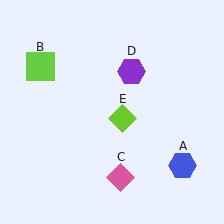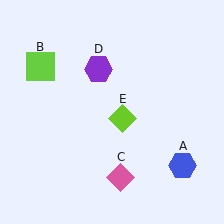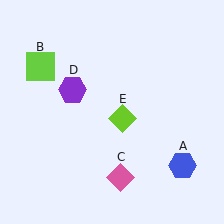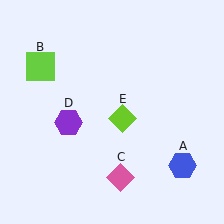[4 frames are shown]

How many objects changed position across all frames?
1 object changed position: purple hexagon (object D).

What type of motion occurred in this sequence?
The purple hexagon (object D) rotated counterclockwise around the center of the scene.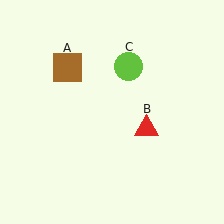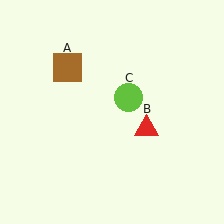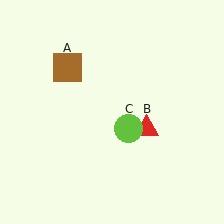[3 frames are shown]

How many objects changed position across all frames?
1 object changed position: lime circle (object C).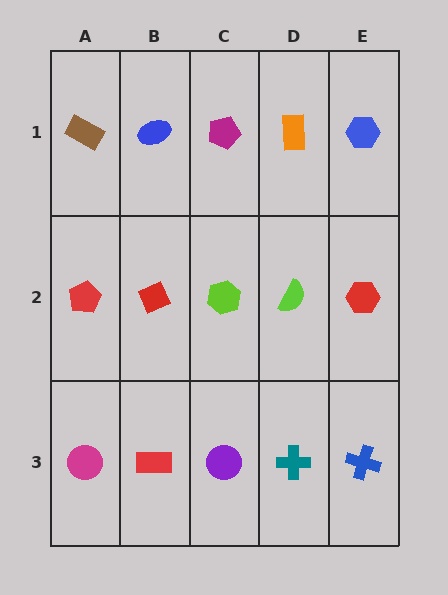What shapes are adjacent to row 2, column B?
A blue ellipse (row 1, column B), a red rectangle (row 3, column B), a red pentagon (row 2, column A), a lime hexagon (row 2, column C).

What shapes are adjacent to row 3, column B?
A red diamond (row 2, column B), a magenta circle (row 3, column A), a purple circle (row 3, column C).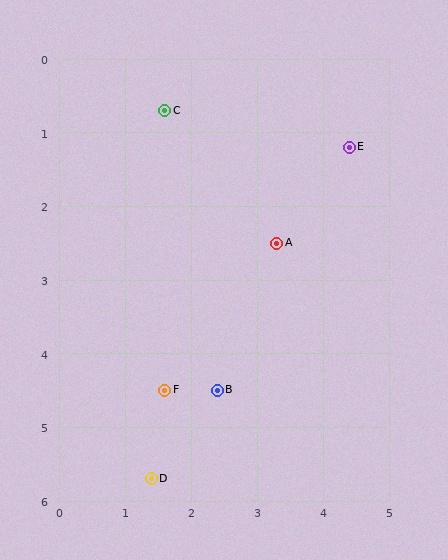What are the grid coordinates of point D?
Point D is at approximately (1.4, 5.7).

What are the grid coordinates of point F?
Point F is at approximately (1.6, 4.5).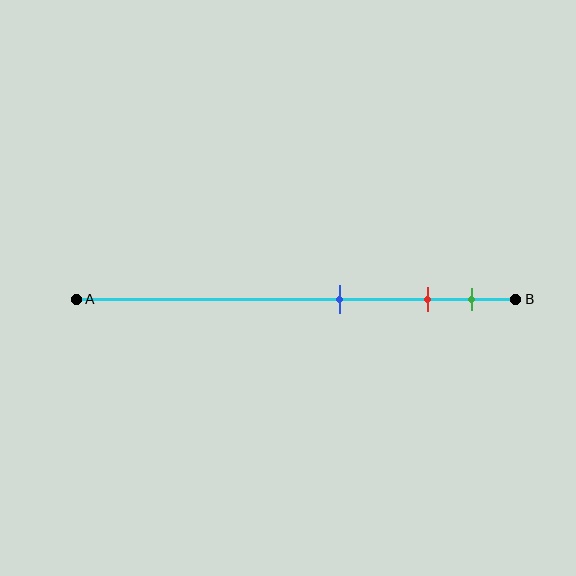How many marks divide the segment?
There are 3 marks dividing the segment.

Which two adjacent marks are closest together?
The red and green marks are the closest adjacent pair.